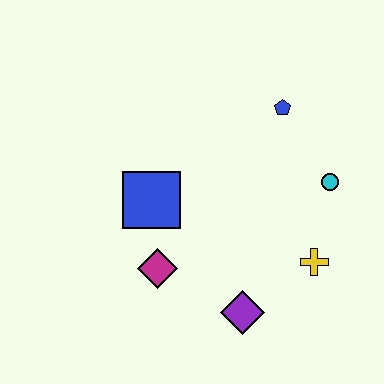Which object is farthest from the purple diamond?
The blue pentagon is farthest from the purple diamond.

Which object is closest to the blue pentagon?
The cyan circle is closest to the blue pentagon.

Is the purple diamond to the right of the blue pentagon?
No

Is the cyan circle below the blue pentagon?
Yes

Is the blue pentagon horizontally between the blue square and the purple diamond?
No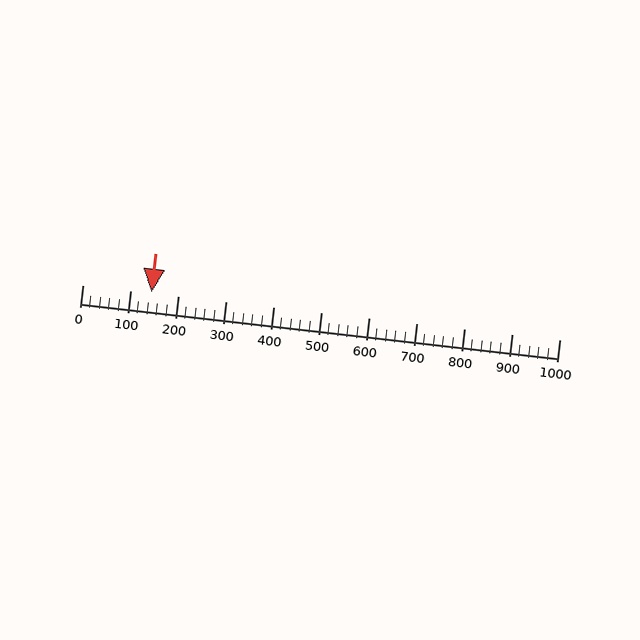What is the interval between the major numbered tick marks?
The major tick marks are spaced 100 units apart.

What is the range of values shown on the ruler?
The ruler shows values from 0 to 1000.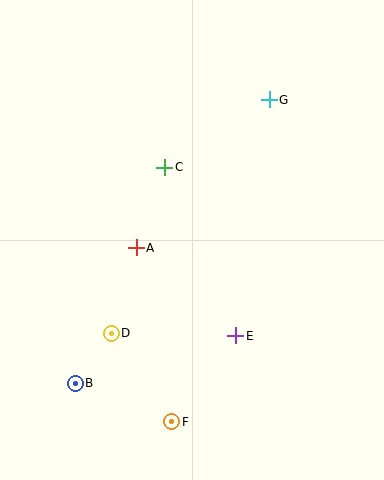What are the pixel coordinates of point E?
Point E is at (236, 336).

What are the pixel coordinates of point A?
Point A is at (136, 248).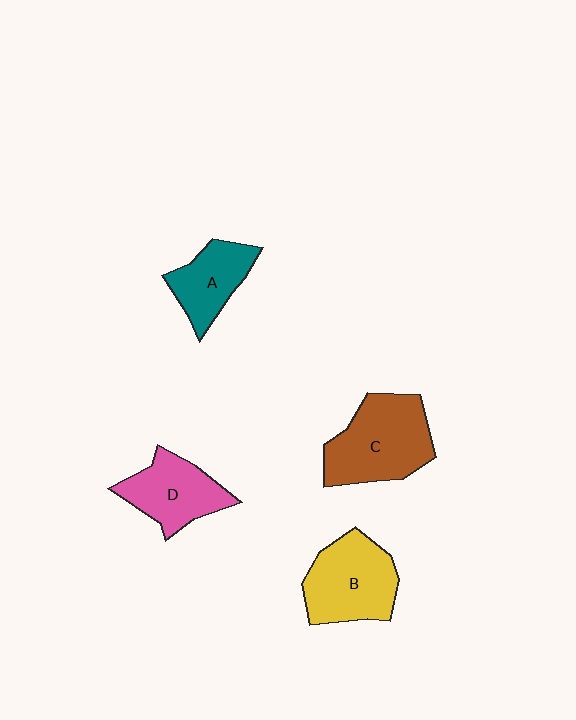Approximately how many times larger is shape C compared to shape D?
Approximately 1.4 times.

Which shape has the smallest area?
Shape A (teal).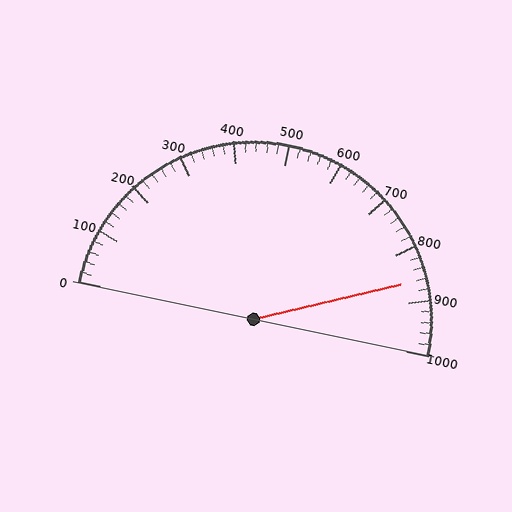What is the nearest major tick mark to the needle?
The nearest major tick mark is 900.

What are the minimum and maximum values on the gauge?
The gauge ranges from 0 to 1000.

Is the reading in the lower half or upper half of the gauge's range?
The reading is in the upper half of the range (0 to 1000).